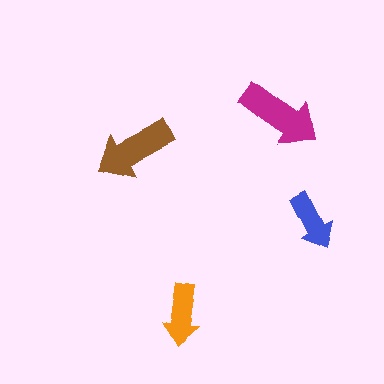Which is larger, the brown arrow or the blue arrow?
The brown one.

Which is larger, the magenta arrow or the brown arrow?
The magenta one.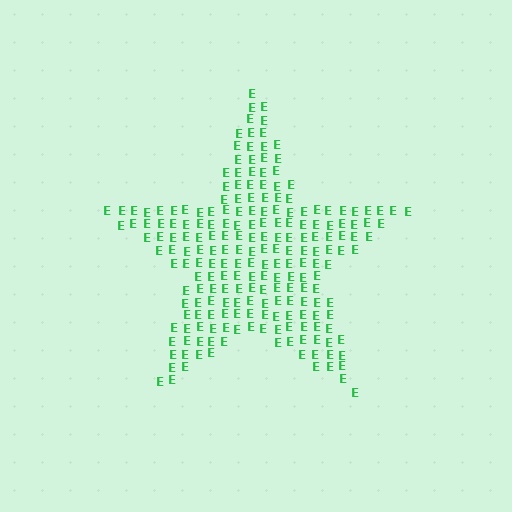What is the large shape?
The large shape is a star.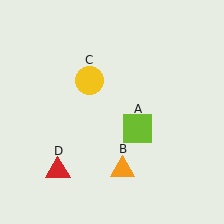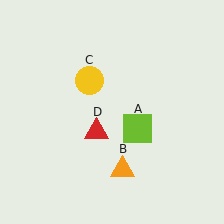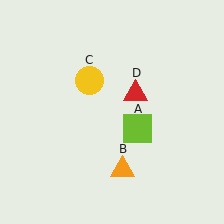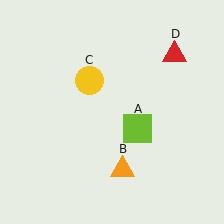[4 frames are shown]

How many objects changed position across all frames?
1 object changed position: red triangle (object D).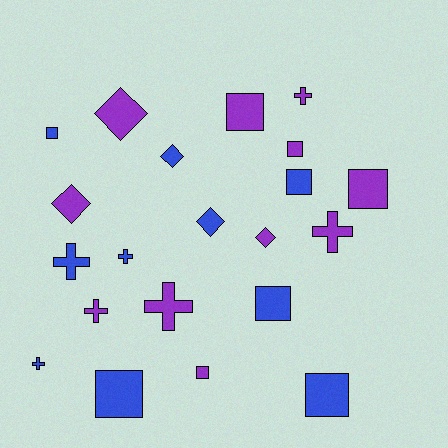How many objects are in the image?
There are 21 objects.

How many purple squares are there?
There are 4 purple squares.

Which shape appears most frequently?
Square, with 9 objects.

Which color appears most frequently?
Purple, with 11 objects.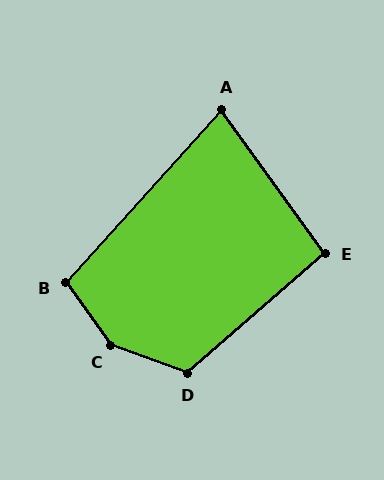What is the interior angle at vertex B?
Approximately 102 degrees (obtuse).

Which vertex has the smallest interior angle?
A, at approximately 78 degrees.